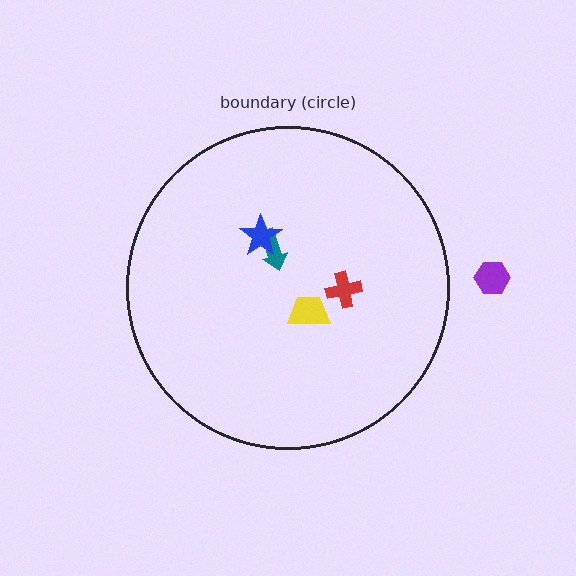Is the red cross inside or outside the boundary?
Inside.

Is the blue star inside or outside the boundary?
Inside.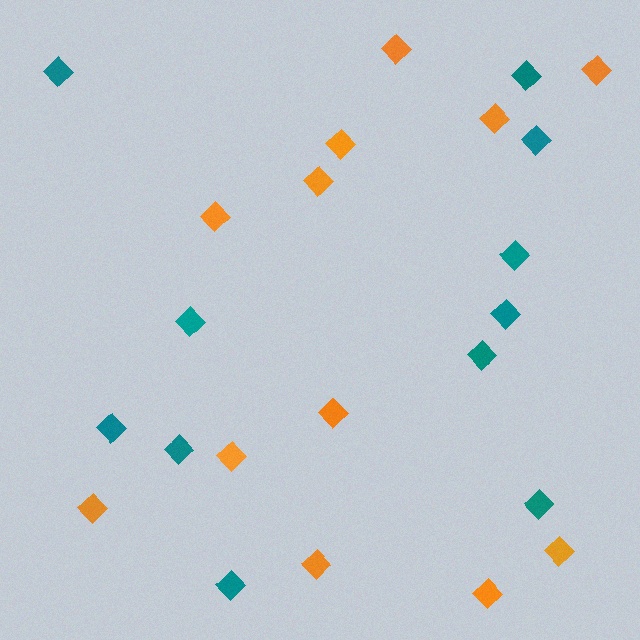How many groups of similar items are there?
There are 2 groups: one group of orange diamonds (12) and one group of teal diamonds (11).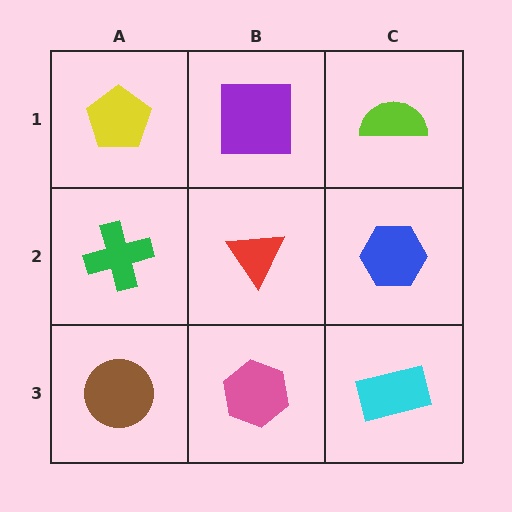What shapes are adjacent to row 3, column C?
A blue hexagon (row 2, column C), a pink hexagon (row 3, column B).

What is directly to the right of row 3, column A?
A pink hexagon.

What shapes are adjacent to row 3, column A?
A green cross (row 2, column A), a pink hexagon (row 3, column B).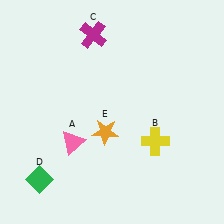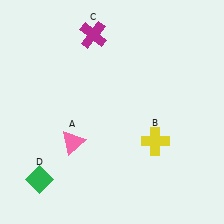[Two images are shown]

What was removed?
The orange star (E) was removed in Image 2.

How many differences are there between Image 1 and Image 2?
There is 1 difference between the two images.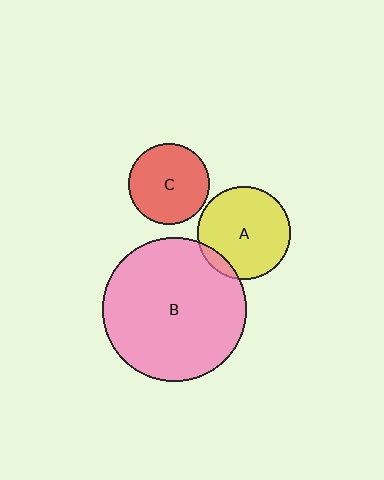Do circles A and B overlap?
Yes.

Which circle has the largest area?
Circle B (pink).